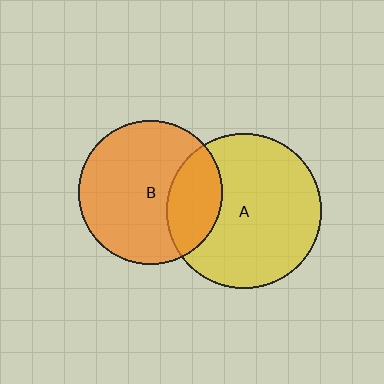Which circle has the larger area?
Circle A (yellow).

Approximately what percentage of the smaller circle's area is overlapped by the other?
Approximately 25%.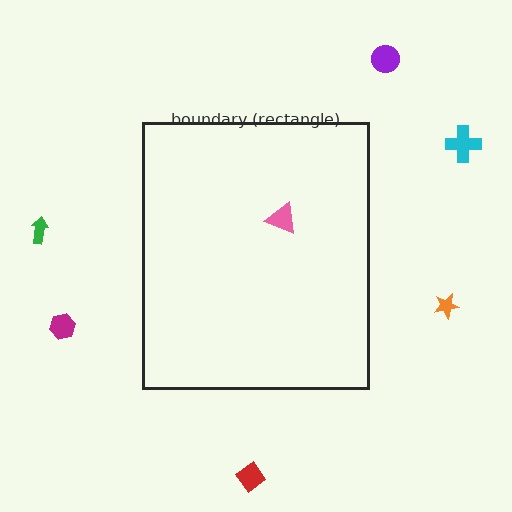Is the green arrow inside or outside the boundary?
Outside.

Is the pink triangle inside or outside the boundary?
Inside.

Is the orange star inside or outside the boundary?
Outside.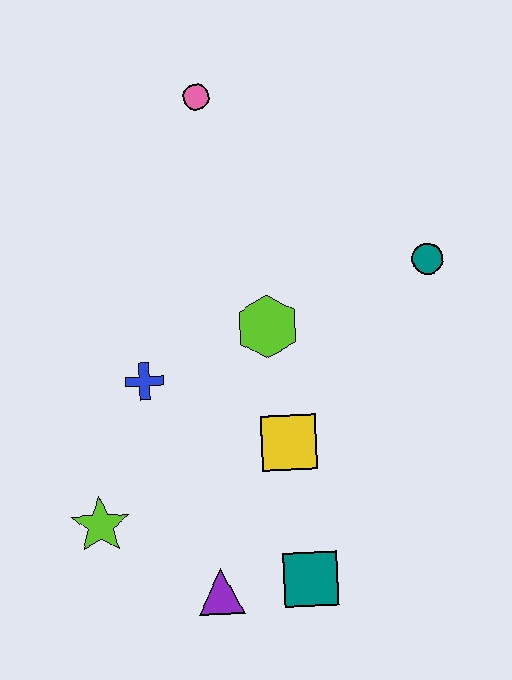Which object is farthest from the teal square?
The pink circle is farthest from the teal square.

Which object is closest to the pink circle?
The lime hexagon is closest to the pink circle.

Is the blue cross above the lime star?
Yes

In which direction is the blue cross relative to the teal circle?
The blue cross is to the left of the teal circle.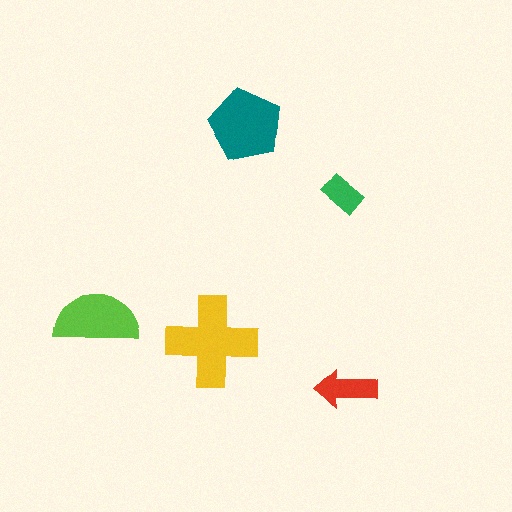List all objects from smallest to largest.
The green rectangle, the red arrow, the lime semicircle, the teal pentagon, the yellow cross.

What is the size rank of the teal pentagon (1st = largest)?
2nd.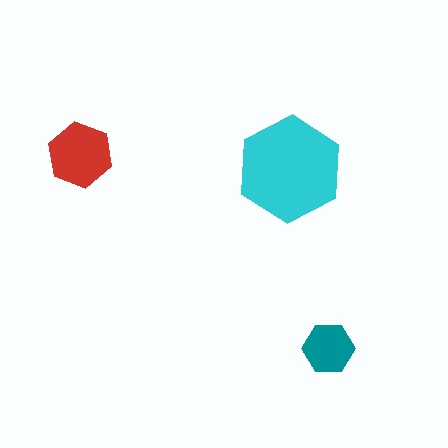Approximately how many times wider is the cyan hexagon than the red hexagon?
About 1.5 times wider.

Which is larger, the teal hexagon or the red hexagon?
The red one.